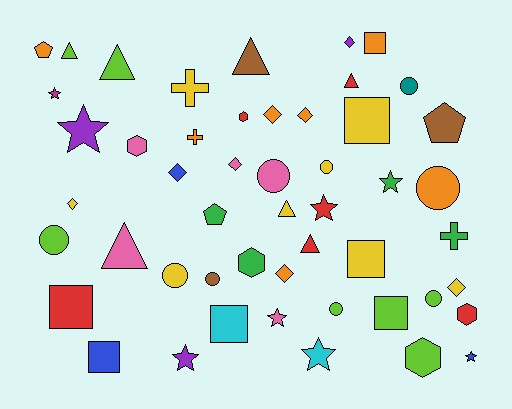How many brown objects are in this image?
There are 3 brown objects.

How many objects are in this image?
There are 50 objects.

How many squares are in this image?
There are 7 squares.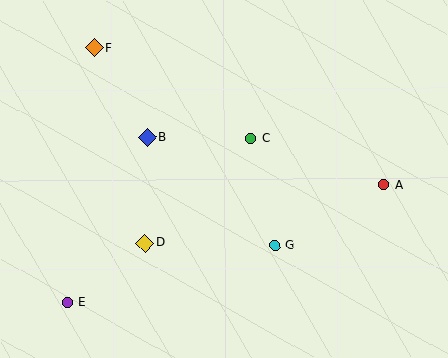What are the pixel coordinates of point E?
Point E is at (67, 303).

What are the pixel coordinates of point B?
Point B is at (147, 137).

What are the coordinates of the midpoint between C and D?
The midpoint between C and D is at (198, 190).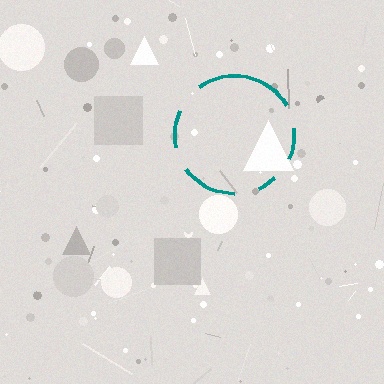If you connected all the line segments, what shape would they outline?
They would outline a circle.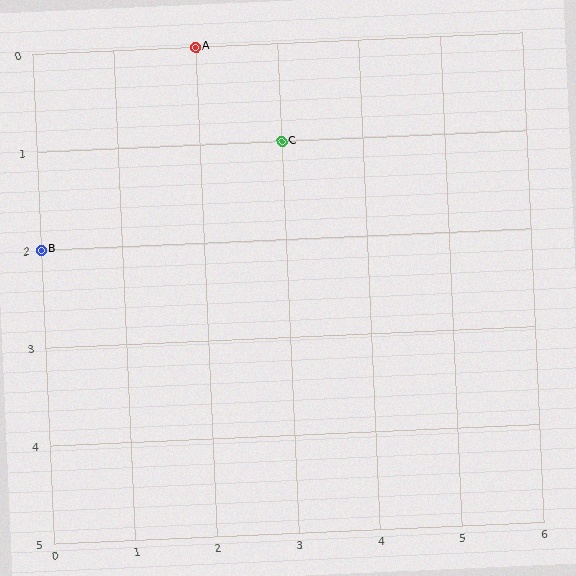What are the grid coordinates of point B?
Point B is at grid coordinates (0, 2).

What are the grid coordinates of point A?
Point A is at grid coordinates (2, 0).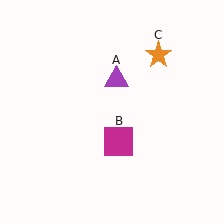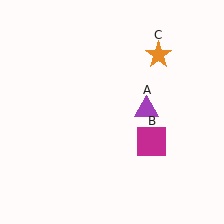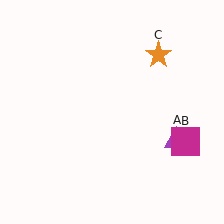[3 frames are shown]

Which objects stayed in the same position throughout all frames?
Orange star (object C) remained stationary.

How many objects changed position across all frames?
2 objects changed position: purple triangle (object A), magenta square (object B).